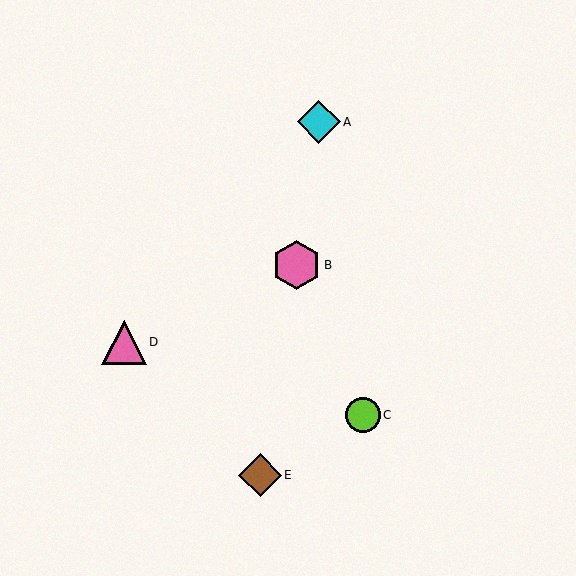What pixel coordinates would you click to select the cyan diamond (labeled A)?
Click at (319, 122) to select the cyan diamond A.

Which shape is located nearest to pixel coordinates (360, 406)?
The lime circle (labeled C) at (363, 415) is nearest to that location.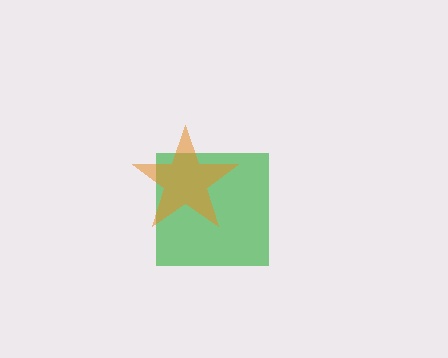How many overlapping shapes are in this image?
There are 2 overlapping shapes in the image.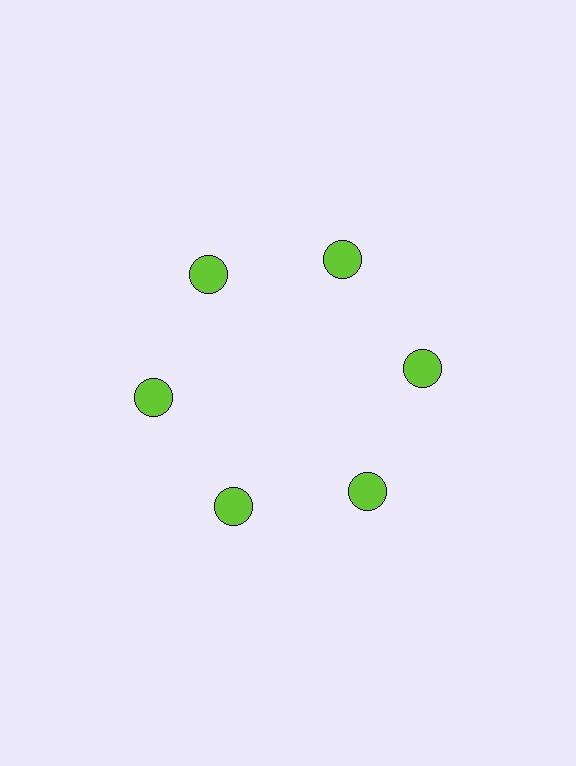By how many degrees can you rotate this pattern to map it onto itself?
The pattern maps onto itself every 60 degrees of rotation.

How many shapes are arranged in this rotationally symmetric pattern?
There are 6 shapes, arranged in 6 groups of 1.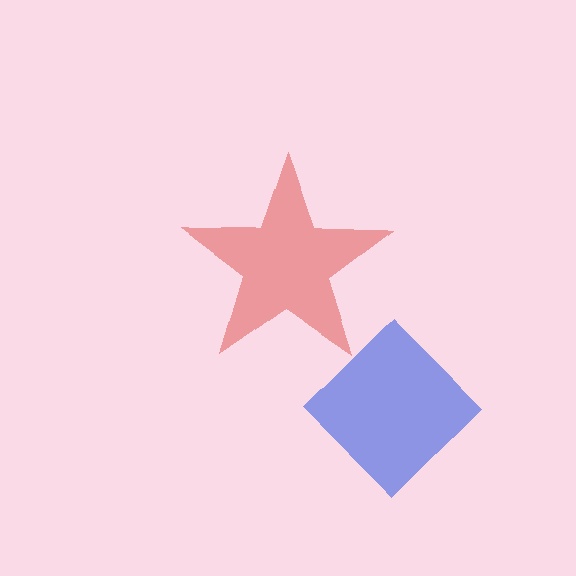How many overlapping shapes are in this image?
There are 2 overlapping shapes in the image.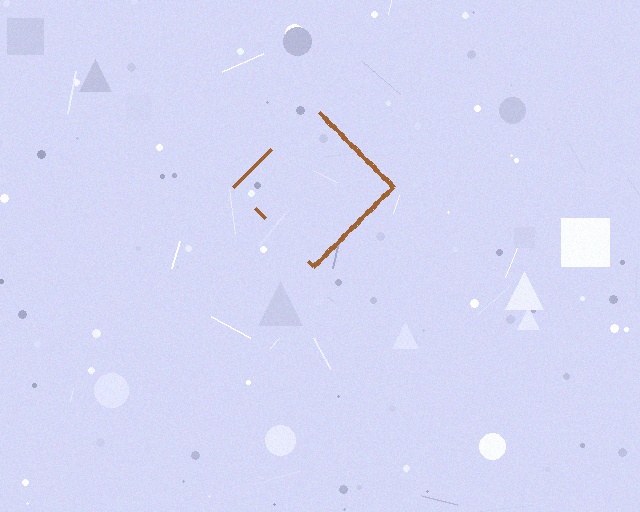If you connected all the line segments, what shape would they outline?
They would outline a diamond.